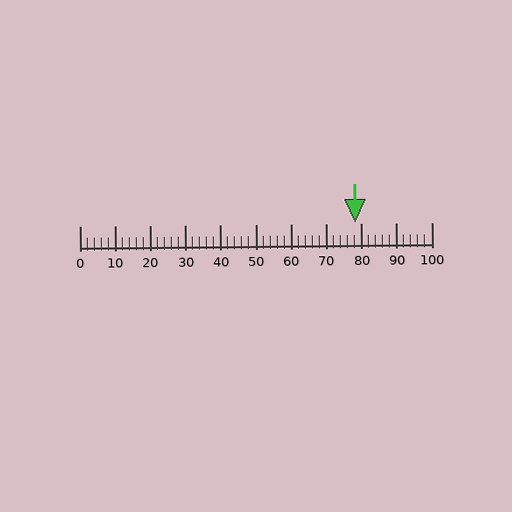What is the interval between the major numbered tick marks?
The major tick marks are spaced 10 units apart.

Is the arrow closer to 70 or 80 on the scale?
The arrow is closer to 80.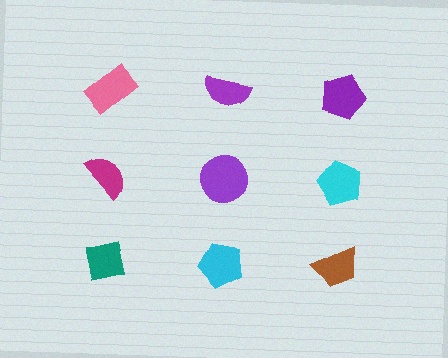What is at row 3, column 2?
A cyan pentagon.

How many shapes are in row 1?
3 shapes.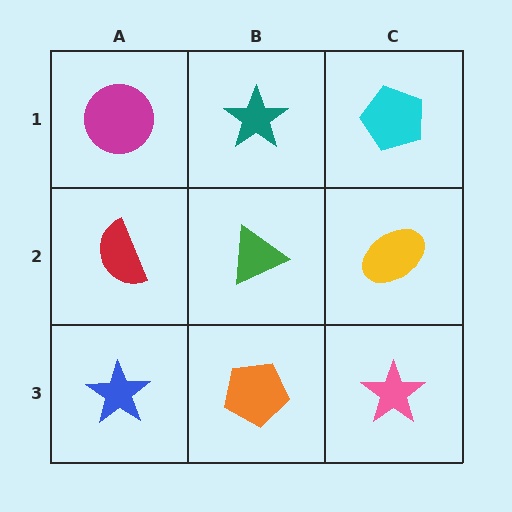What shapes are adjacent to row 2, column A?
A magenta circle (row 1, column A), a blue star (row 3, column A), a green triangle (row 2, column B).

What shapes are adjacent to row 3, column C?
A yellow ellipse (row 2, column C), an orange pentagon (row 3, column B).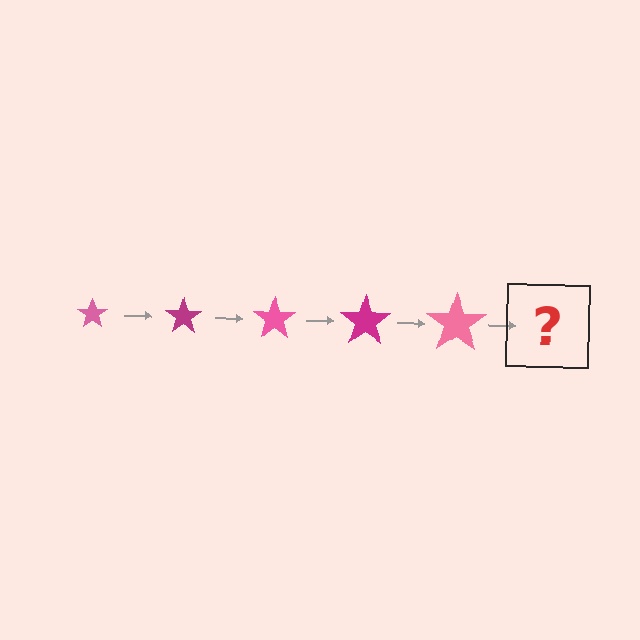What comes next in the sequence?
The next element should be a magenta star, larger than the previous one.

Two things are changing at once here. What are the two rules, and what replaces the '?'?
The two rules are that the star grows larger each step and the color cycles through pink and magenta. The '?' should be a magenta star, larger than the previous one.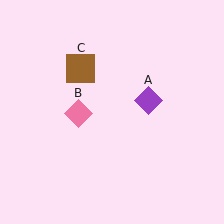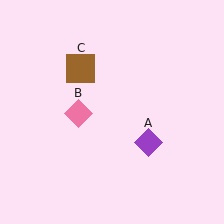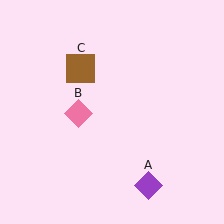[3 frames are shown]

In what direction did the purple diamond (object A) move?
The purple diamond (object A) moved down.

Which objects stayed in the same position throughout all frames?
Pink diamond (object B) and brown square (object C) remained stationary.